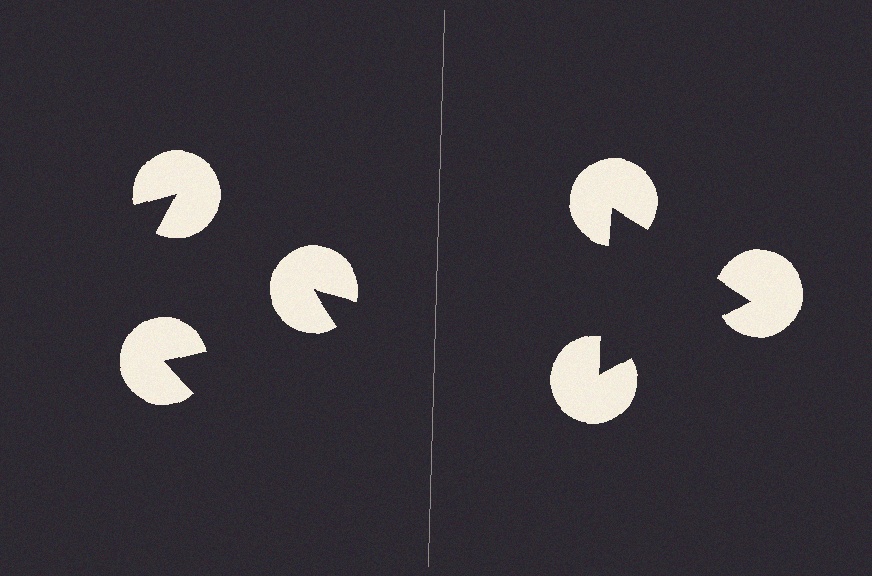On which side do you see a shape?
An illusory triangle appears on the right side. On the left side the wedge cuts are rotated, so no coherent shape forms.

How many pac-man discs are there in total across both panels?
6 — 3 on each side.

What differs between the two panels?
The pac-man discs are positioned identically on both sides; only the wedge orientations differ. On the right they align to a triangle; on the left they are misaligned.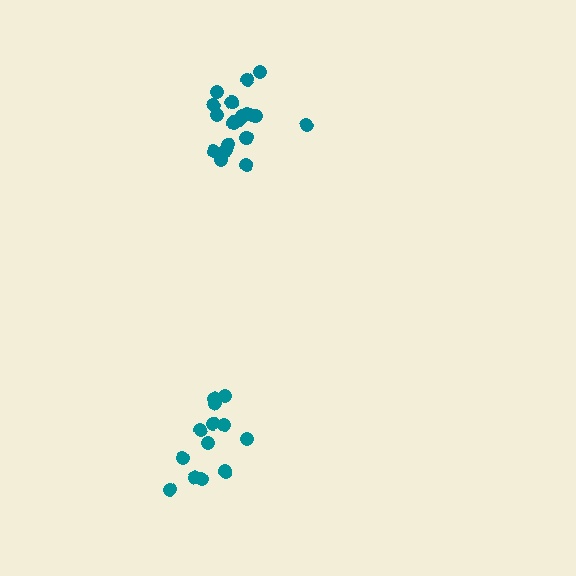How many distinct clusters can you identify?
There are 2 distinct clusters.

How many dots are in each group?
Group 1: 13 dots, Group 2: 18 dots (31 total).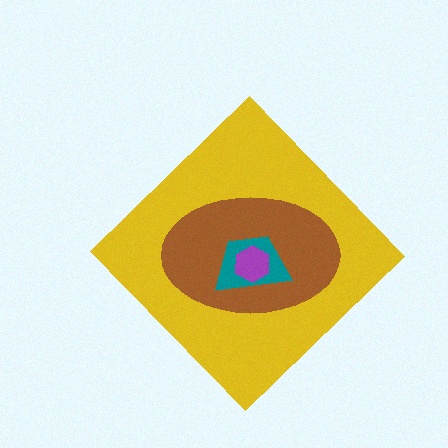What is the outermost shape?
The yellow diamond.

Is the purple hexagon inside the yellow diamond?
Yes.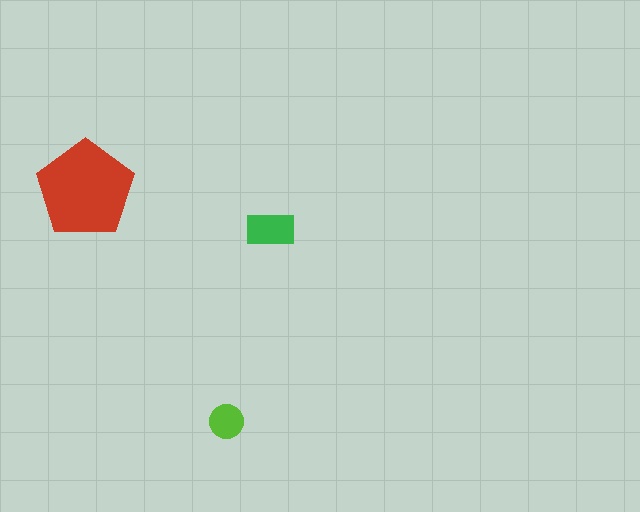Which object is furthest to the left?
The red pentagon is leftmost.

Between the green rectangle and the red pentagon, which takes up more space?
The red pentagon.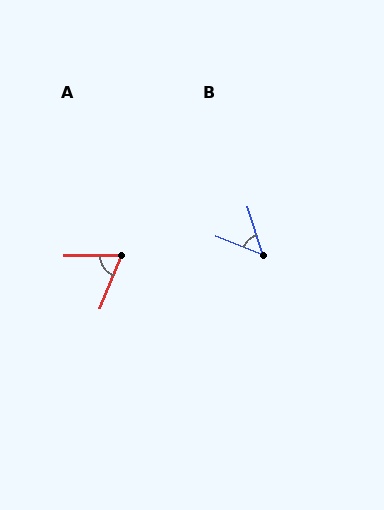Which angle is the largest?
A, at approximately 67 degrees.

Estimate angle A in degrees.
Approximately 67 degrees.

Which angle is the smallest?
B, at approximately 52 degrees.